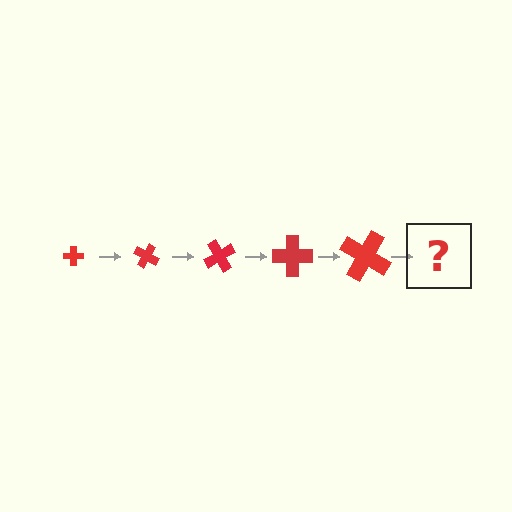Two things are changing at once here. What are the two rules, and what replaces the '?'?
The two rules are that the cross grows larger each step and it rotates 30 degrees each step. The '?' should be a cross, larger than the previous one and rotated 150 degrees from the start.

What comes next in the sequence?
The next element should be a cross, larger than the previous one and rotated 150 degrees from the start.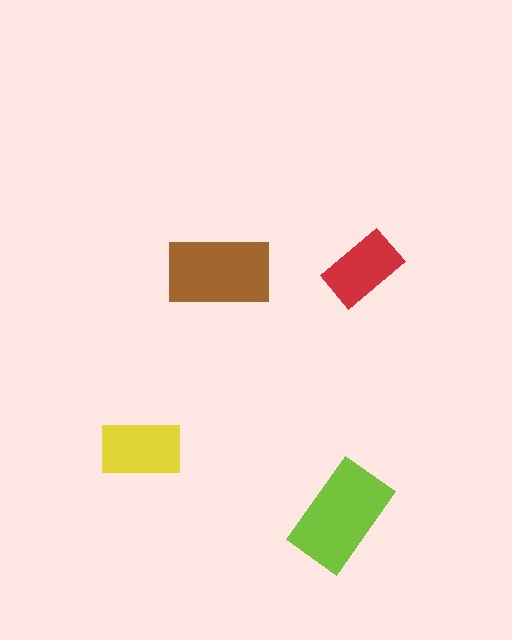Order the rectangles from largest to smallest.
the lime one, the brown one, the yellow one, the red one.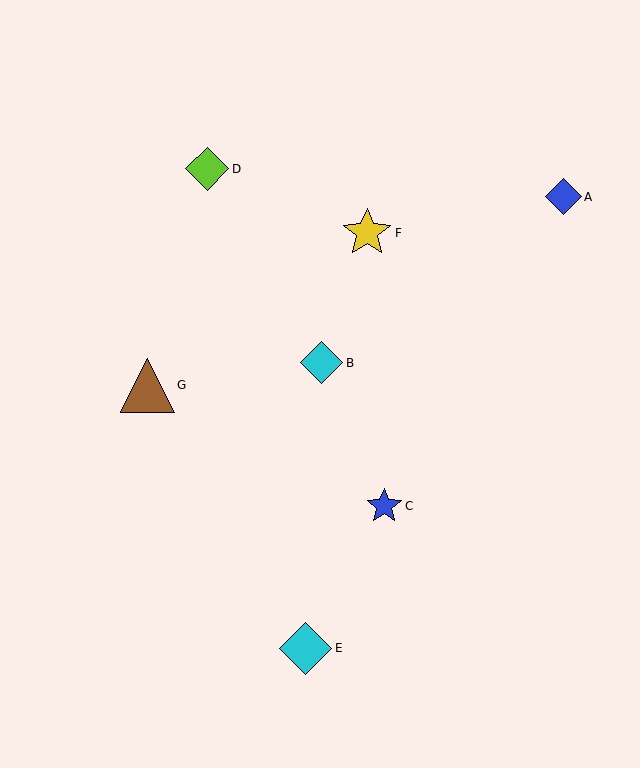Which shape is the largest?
The brown triangle (labeled G) is the largest.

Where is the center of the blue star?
The center of the blue star is at (384, 506).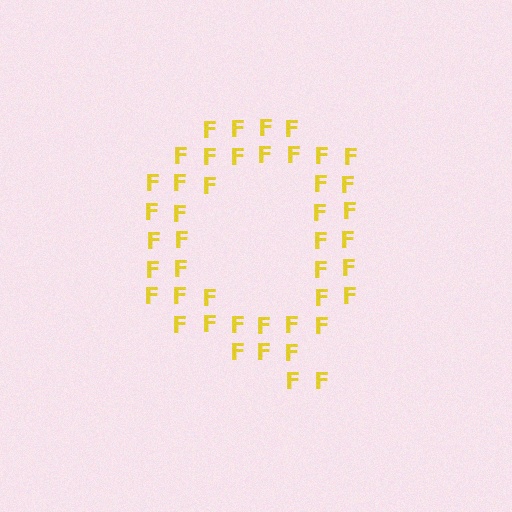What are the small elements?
The small elements are letter F's.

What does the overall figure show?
The overall figure shows the letter Q.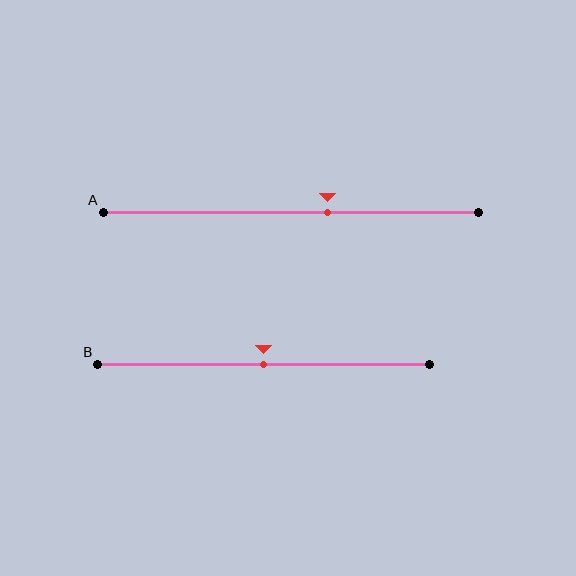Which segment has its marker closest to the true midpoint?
Segment B has its marker closest to the true midpoint.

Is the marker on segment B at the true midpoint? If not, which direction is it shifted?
Yes, the marker on segment B is at the true midpoint.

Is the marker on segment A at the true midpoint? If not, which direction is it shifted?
No, the marker on segment A is shifted to the right by about 10% of the segment length.